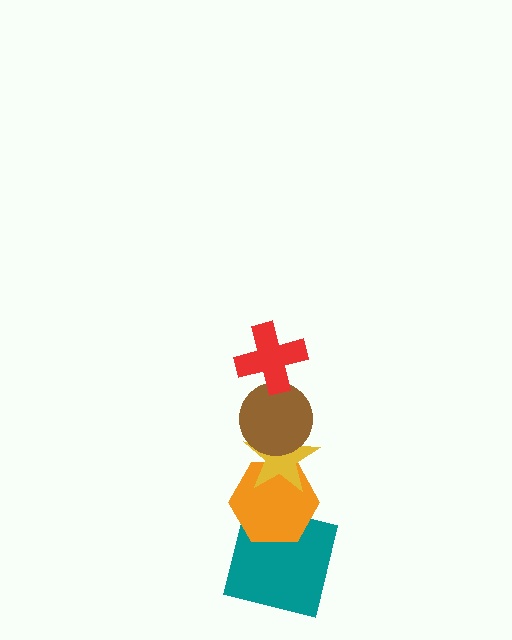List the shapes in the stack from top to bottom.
From top to bottom: the red cross, the brown circle, the yellow star, the orange hexagon, the teal square.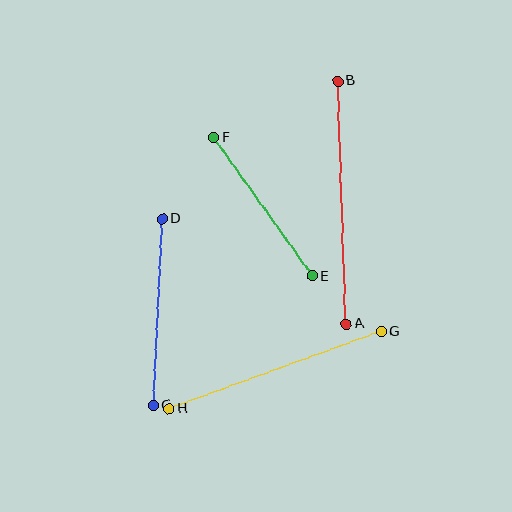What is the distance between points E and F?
The distance is approximately 170 pixels.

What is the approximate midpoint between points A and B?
The midpoint is at approximately (342, 203) pixels.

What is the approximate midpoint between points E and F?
The midpoint is at approximately (263, 207) pixels.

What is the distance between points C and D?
The distance is approximately 187 pixels.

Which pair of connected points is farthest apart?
Points A and B are farthest apart.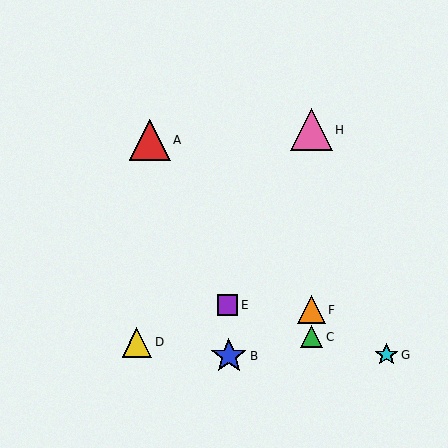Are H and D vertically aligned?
No, H is at x≈312 and D is at x≈137.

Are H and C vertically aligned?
Yes, both are at x≈312.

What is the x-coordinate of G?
Object G is at x≈386.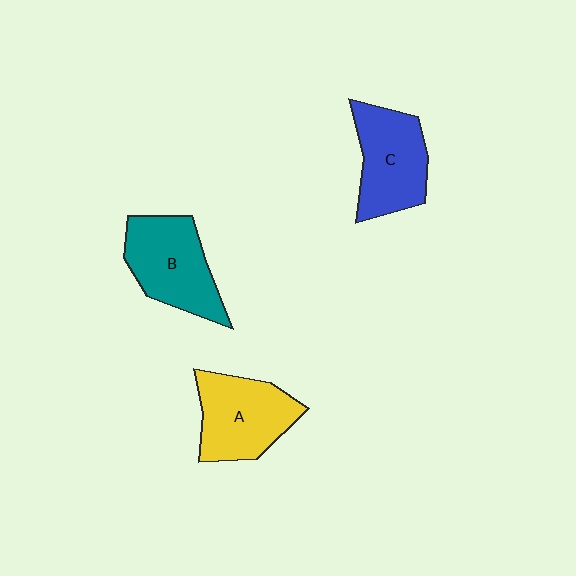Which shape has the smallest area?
Shape C (blue).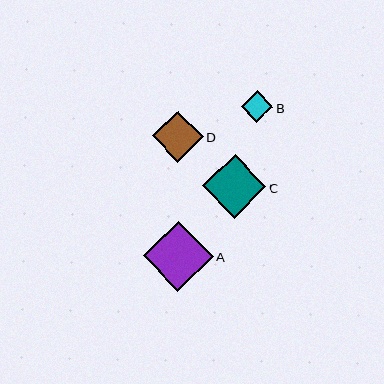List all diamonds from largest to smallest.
From largest to smallest: A, C, D, B.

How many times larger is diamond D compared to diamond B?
Diamond D is approximately 1.6 times the size of diamond B.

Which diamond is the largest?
Diamond A is the largest with a size of approximately 69 pixels.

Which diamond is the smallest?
Diamond B is the smallest with a size of approximately 32 pixels.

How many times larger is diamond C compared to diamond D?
Diamond C is approximately 1.2 times the size of diamond D.